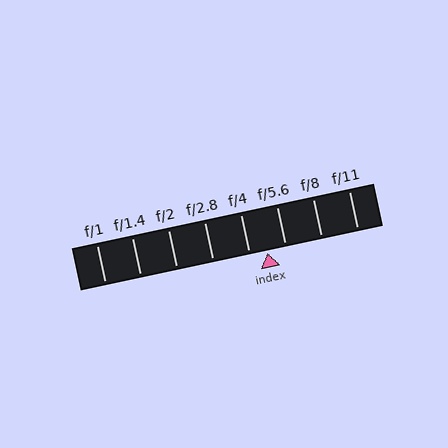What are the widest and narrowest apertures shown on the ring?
The widest aperture shown is f/1 and the narrowest is f/11.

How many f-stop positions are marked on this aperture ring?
There are 8 f-stop positions marked.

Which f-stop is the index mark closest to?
The index mark is closest to f/4.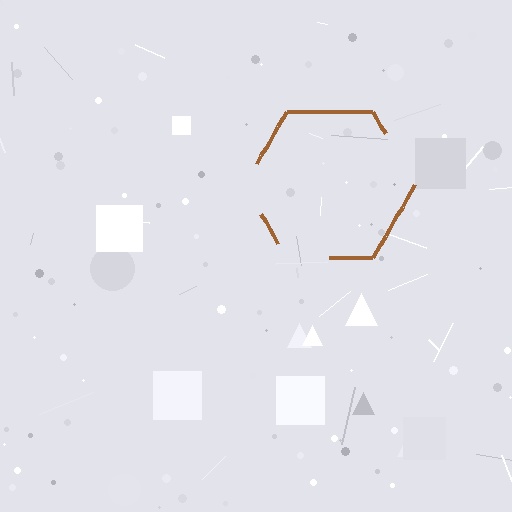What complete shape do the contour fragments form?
The contour fragments form a hexagon.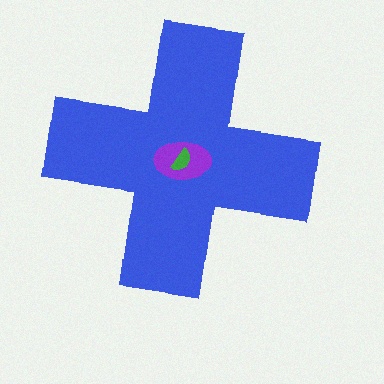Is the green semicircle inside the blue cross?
Yes.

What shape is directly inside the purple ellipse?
The green semicircle.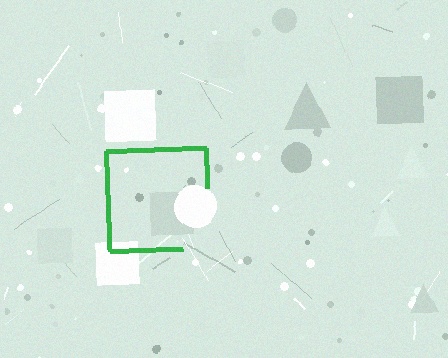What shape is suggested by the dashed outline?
The dashed outline suggests a square.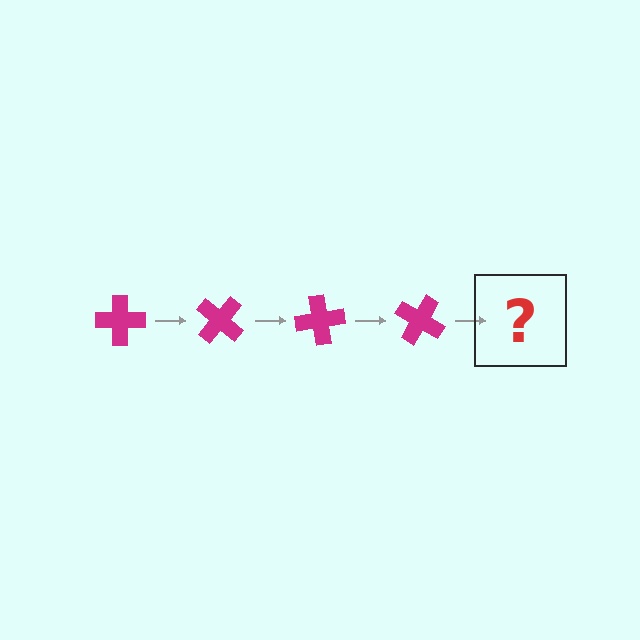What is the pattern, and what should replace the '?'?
The pattern is that the cross rotates 40 degrees each step. The '?' should be a magenta cross rotated 160 degrees.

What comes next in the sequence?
The next element should be a magenta cross rotated 160 degrees.